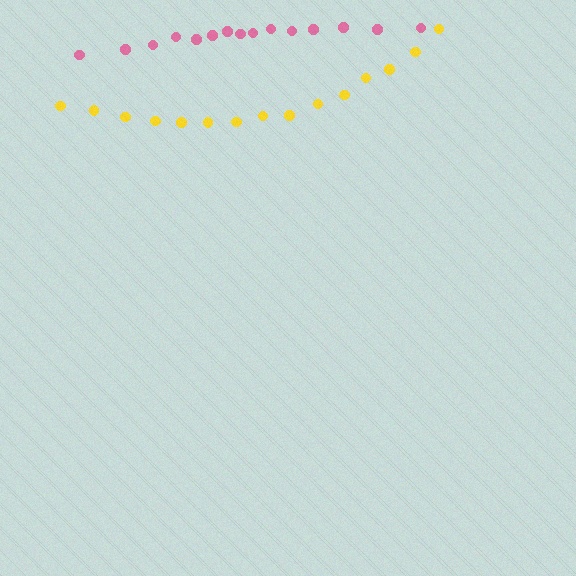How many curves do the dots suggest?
There are 2 distinct paths.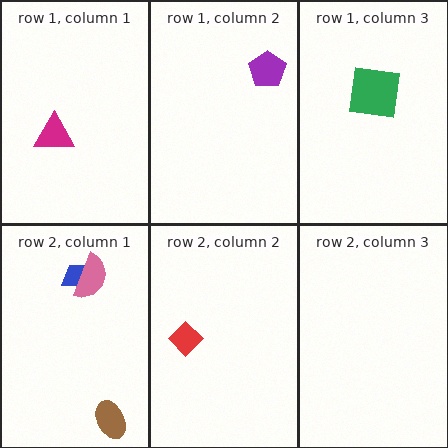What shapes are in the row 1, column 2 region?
The purple pentagon.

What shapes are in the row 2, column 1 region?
The blue trapezoid, the brown ellipse, the pink semicircle.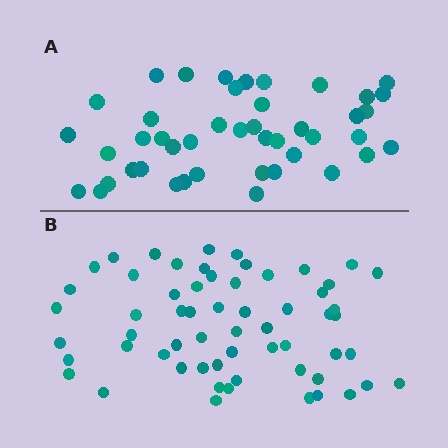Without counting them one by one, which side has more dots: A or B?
Region B (the bottom region) has more dots.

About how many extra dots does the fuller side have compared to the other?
Region B has approximately 15 more dots than region A.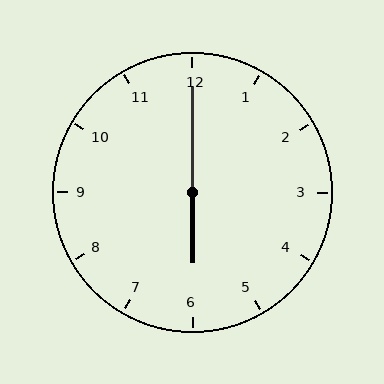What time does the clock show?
6:00.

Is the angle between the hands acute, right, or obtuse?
It is obtuse.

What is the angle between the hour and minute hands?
Approximately 180 degrees.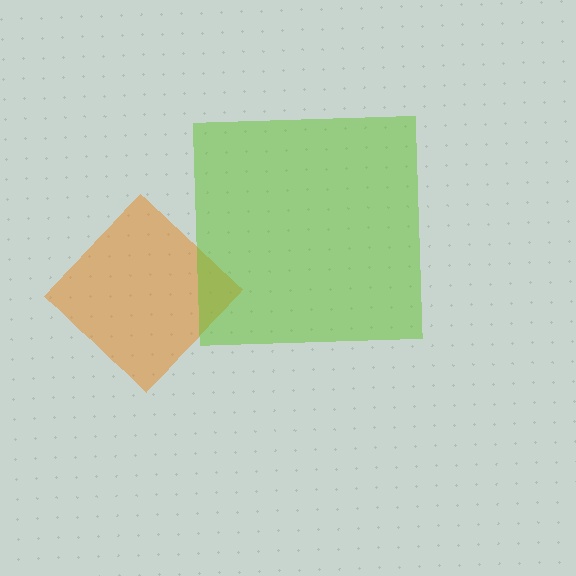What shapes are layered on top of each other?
The layered shapes are: an orange diamond, a lime square.